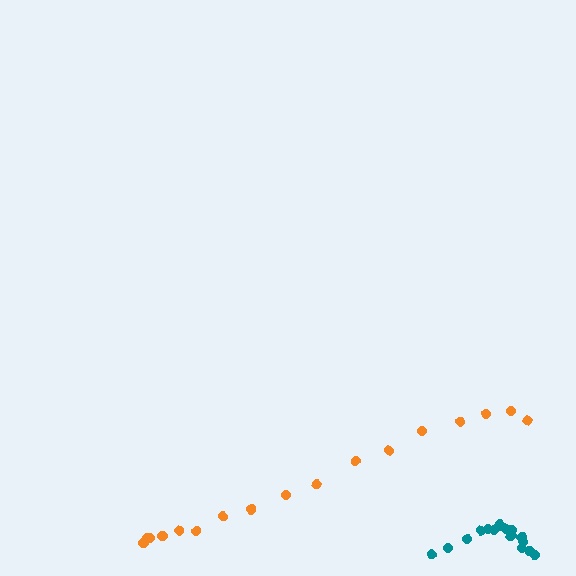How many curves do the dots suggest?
There are 2 distinct paths.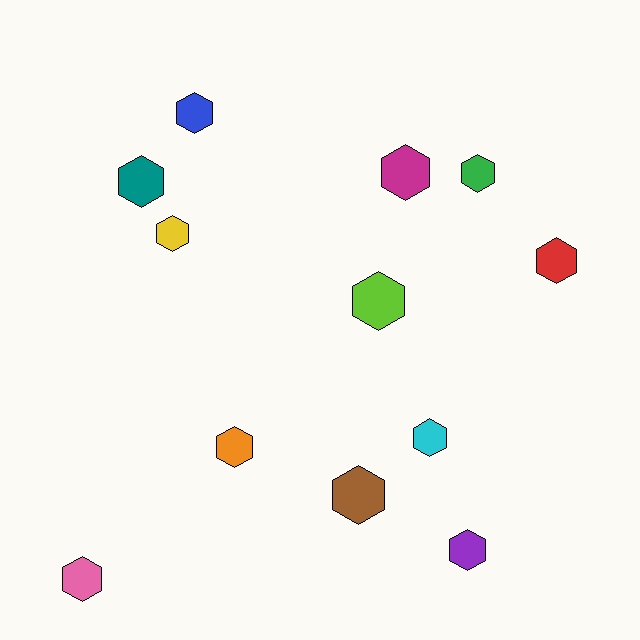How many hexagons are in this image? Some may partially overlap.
There are 12 hexagons.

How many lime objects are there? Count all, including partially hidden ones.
There is 1 lime object.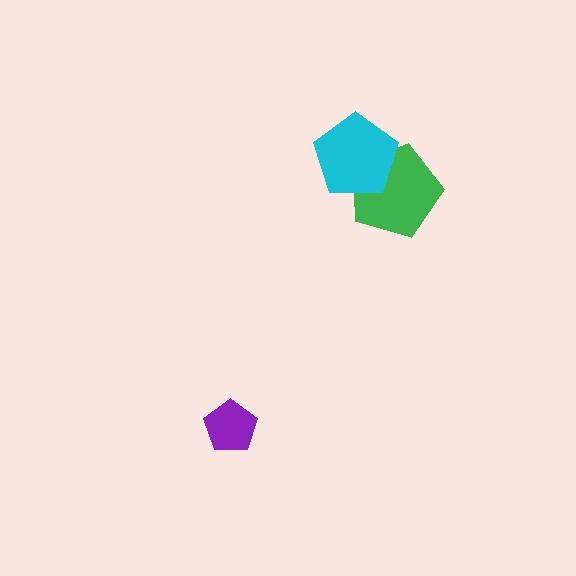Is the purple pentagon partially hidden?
No, no other shape covers it.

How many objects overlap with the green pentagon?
1 object overlaps with the green pentagon.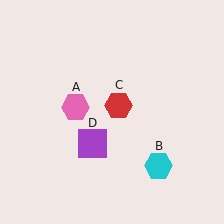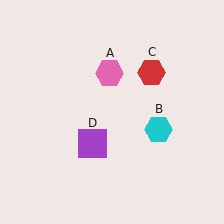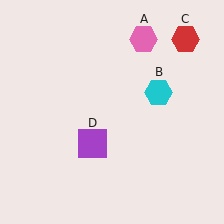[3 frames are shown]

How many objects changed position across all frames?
3 objects changed position: pink hexagon (object A), cyan hexagon (object B), red hexagon (object C).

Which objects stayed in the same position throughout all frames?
Purple square (object D) remained stationary.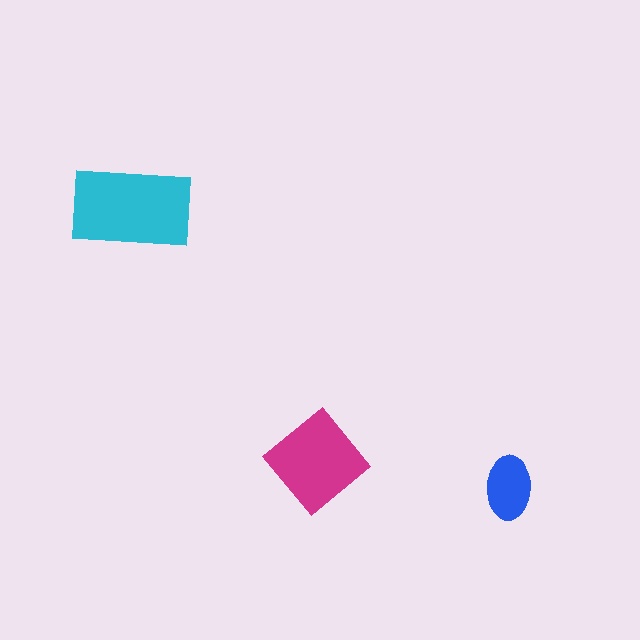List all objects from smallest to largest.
The blue ellipse, the magenta diamond, the cyan rectangle.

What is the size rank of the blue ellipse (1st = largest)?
3rd.